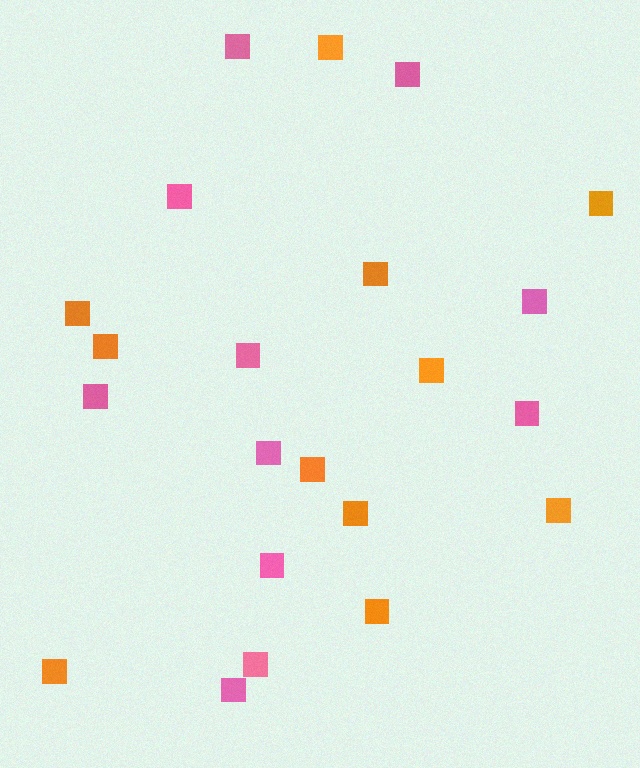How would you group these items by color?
There are 2 groups: one group of pink squares (11) and one group of orange squares (11).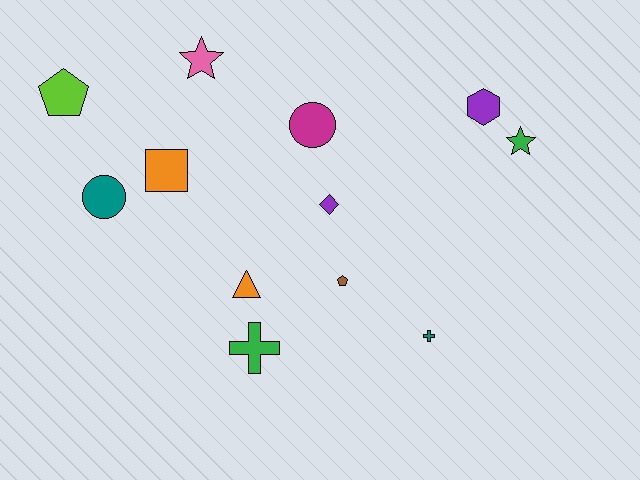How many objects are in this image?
There are 12 objects.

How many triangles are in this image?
There is 1 triangle.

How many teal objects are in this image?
There are 2 teal objects.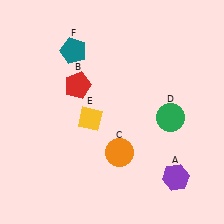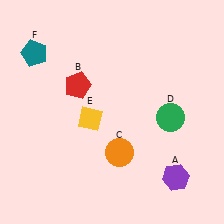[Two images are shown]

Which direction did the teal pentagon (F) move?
The teal pentagon (F) moved left.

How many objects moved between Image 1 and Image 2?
1 object moved between the two images.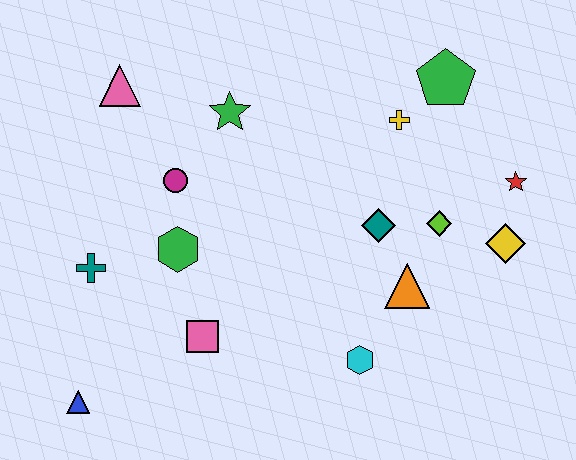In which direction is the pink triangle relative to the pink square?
The pink triangle is above the pink square.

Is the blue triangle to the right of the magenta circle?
No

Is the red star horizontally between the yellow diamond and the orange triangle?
No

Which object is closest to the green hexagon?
The magenta circle is closest to the green hexagon.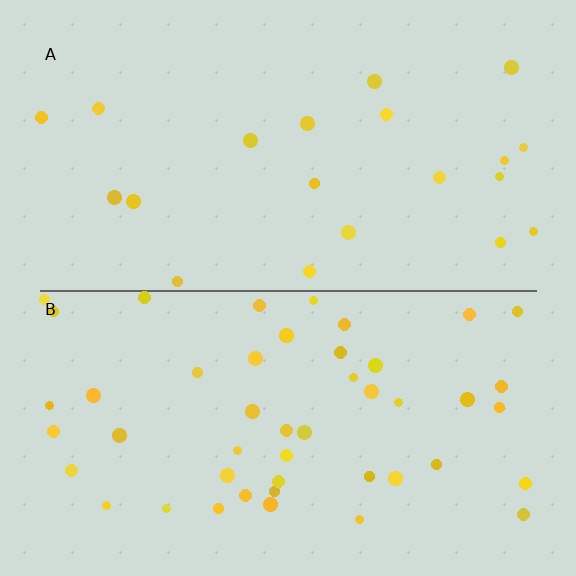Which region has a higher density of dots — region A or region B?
B (the bottom).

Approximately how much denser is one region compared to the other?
Approximately 2.3× — region B over region A.